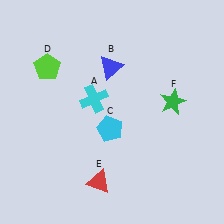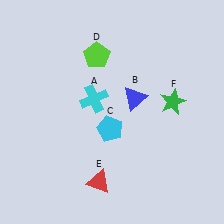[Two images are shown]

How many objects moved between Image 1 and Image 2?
2 objects moved between the two images.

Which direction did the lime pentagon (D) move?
The lime pentagon (D) moved right.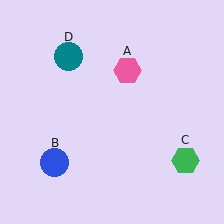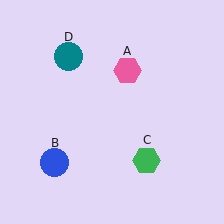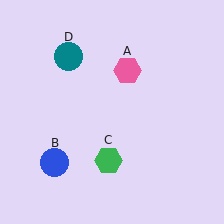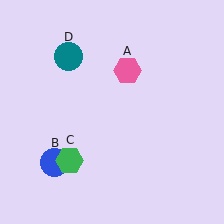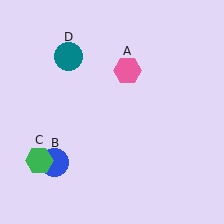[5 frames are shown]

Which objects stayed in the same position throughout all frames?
Pink hexagon (object A) and blue circle (object B) and teal circle (object D) remained stationary.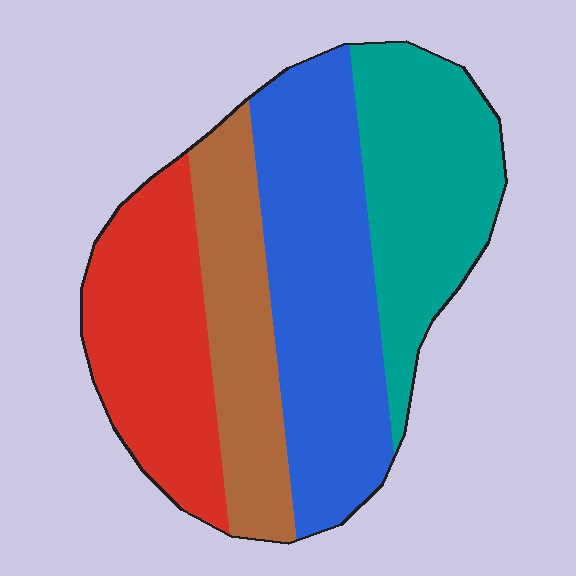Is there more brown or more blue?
Blue.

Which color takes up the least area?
Brown, at roughly 20%.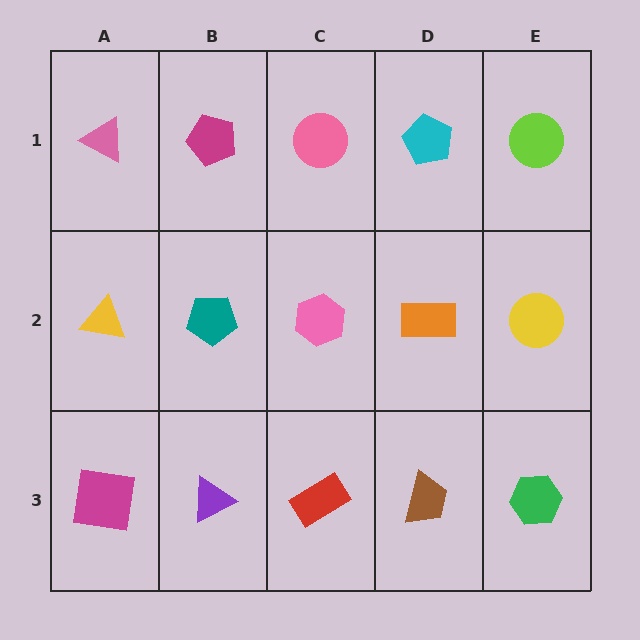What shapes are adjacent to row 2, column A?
A pink triangle (row 1, column A), a magenta square (row 3, column A), a teal pentagon (row 2, column B).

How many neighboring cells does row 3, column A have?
2.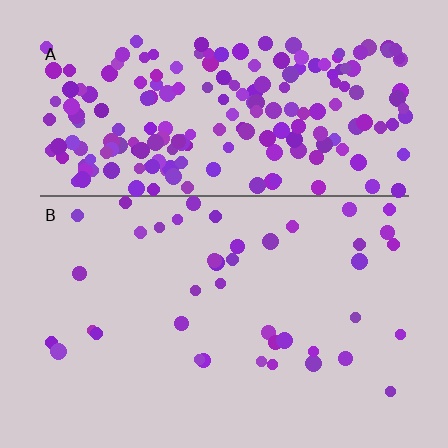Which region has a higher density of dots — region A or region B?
A (the top).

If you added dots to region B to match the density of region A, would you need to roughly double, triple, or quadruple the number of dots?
Approximately quadruple.